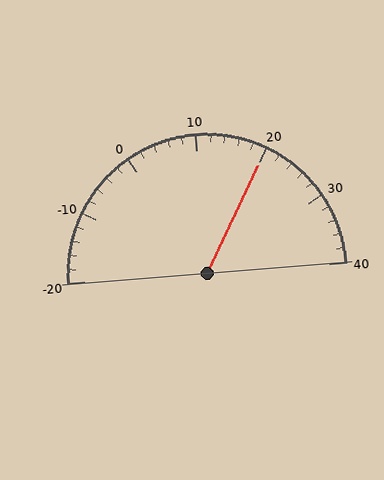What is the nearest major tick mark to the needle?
The nearest major tick mark is 20.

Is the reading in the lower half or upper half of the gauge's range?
The reading is in the upper half of the range (-20 to 40).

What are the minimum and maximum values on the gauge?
The gauge ranges from -20 to 40.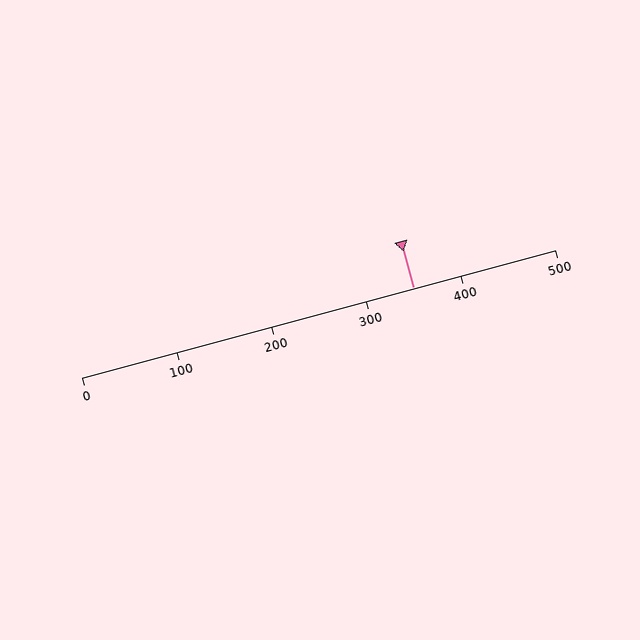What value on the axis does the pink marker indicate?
The marker indicates approximately 350.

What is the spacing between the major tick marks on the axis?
The major ticks are spaced 100 apart.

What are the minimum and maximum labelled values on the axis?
The axis runs from 0 to 500.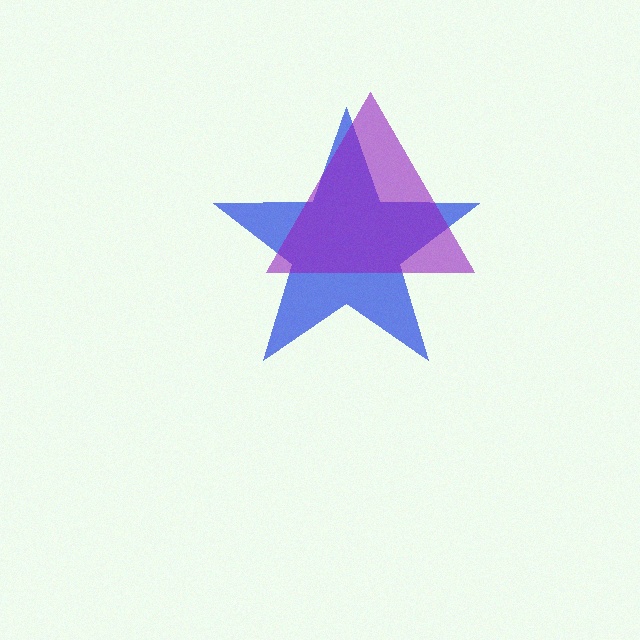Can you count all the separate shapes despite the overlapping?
Yes, there are 2 separate shapes.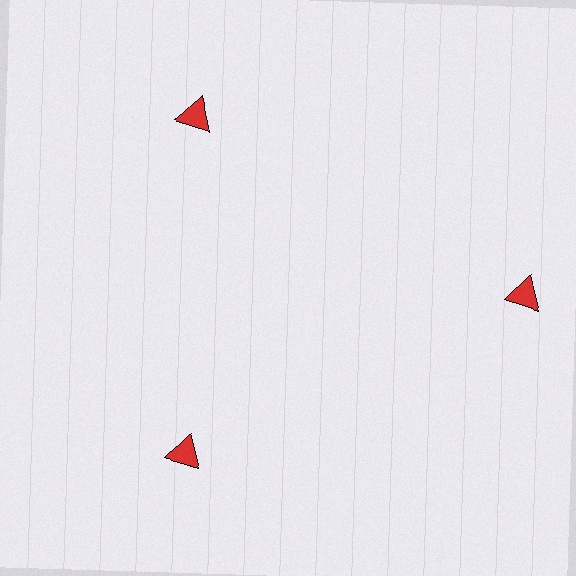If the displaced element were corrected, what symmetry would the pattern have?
It would have 3-fold rotational symmetry — the pattern would map onto itself every 120 degrees.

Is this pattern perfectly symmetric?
No. The 3 red triangles are arranged in a ring, but one element near the 3 o'clock position is pushed outward from the center, breaking the 3-fold rotational symmetry.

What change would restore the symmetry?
The symmetry would be restored by moving it inward, back onto the ring so that all 3 triangles sit at equal angles and equal distance from the center.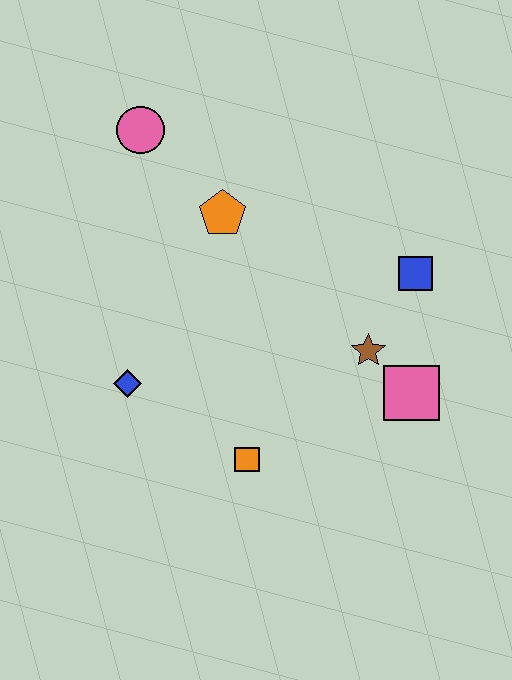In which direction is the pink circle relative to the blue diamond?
The pink circle is above the blue diamond.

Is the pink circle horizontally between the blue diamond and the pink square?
Yes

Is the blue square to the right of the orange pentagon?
Yes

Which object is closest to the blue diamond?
The orange square is closest to the blue diamond.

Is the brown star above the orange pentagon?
No